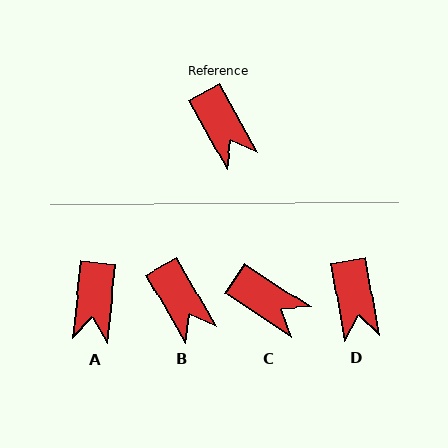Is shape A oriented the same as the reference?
No, it is off by about 36 degrees.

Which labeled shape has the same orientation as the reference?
B.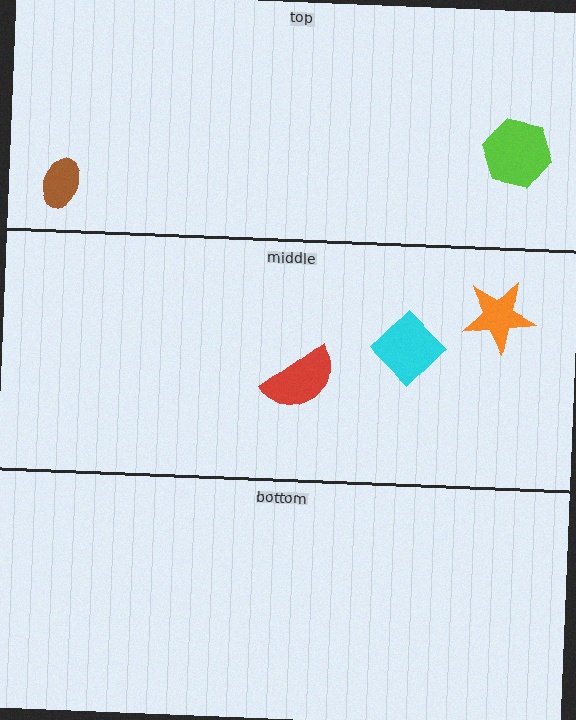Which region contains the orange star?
The middle region.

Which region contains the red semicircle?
The middle region.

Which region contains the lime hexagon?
The top region.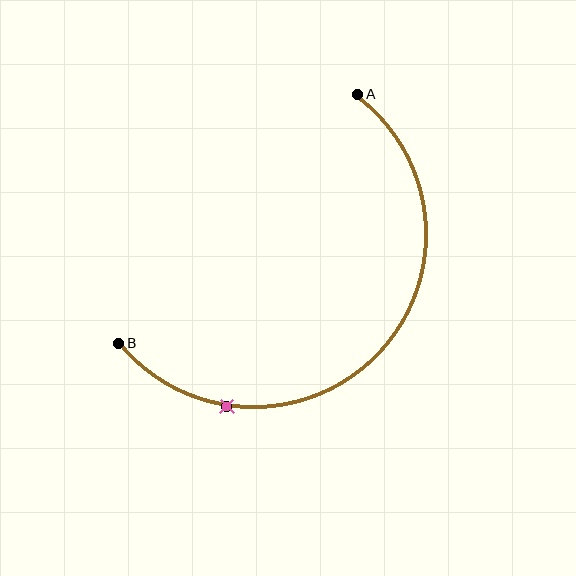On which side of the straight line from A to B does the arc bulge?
The arc bulges below and to the right of the straight line connecting A and B.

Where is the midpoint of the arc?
The arc midpoint is the point on the curve farthest from the straight line joining A and B. It sits below and to the right of that line.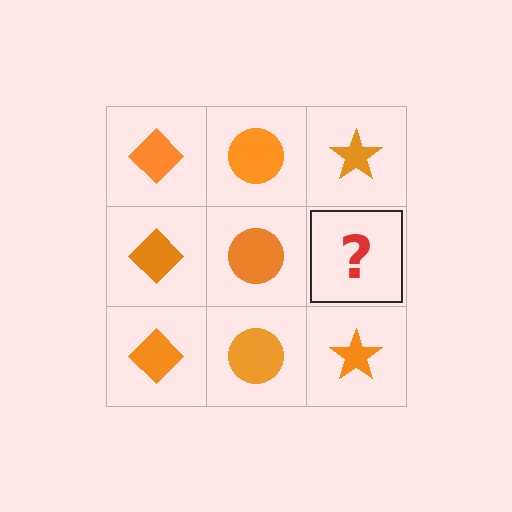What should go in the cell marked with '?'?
The missing cell should contain an orange star.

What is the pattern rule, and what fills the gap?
The rule is that each column has a consistent shape. The gap should be filled with an orange star.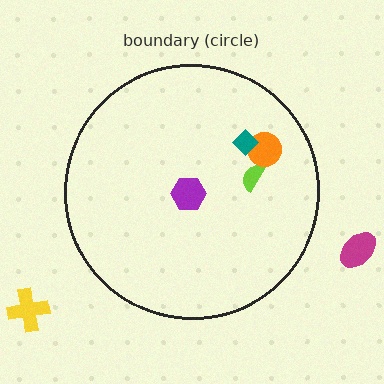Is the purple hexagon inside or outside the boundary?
Inside.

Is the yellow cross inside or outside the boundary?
Outside.